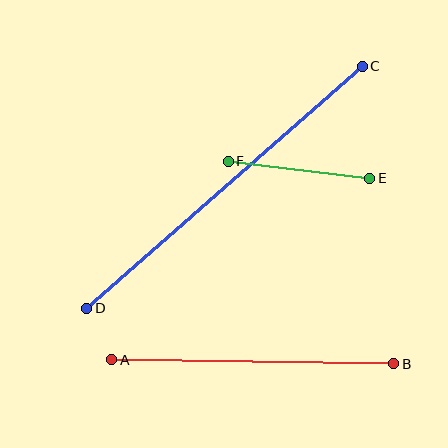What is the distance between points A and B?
The distance is approximately 282 pixels.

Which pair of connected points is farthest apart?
Points C and D are farthest apart.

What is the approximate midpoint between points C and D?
The midpoint is at approximately (224, 187) pixels.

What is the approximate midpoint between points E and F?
The midpoint is at approximately (299, 170) pixels.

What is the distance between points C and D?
The distance is approximately 366 pixels.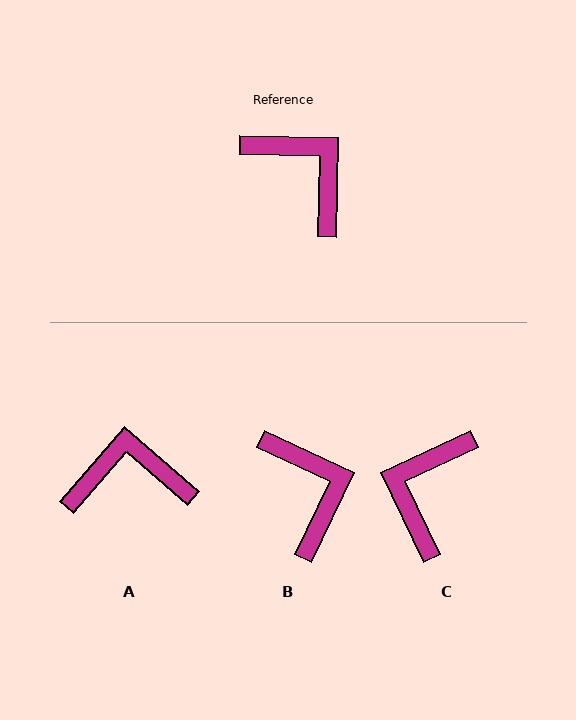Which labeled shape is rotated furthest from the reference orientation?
C, about 117 degrees away.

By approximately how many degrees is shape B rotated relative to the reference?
Approximately 24 degrees clockwise.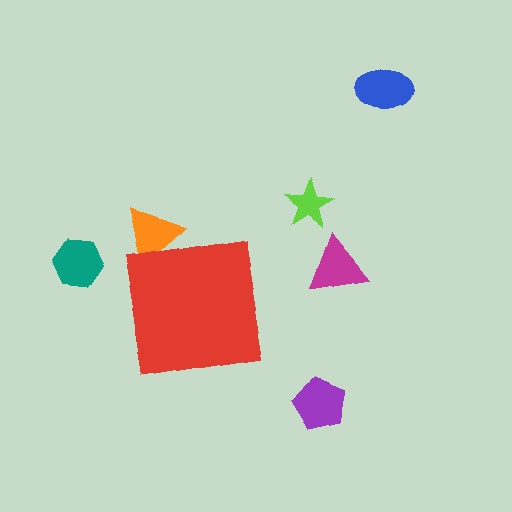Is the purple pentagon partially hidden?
No, the purple pentagon is fully visible.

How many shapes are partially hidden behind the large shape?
1 shape is partially hidden.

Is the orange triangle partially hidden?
Yes, the orange triangle is partially hidden behind the red square.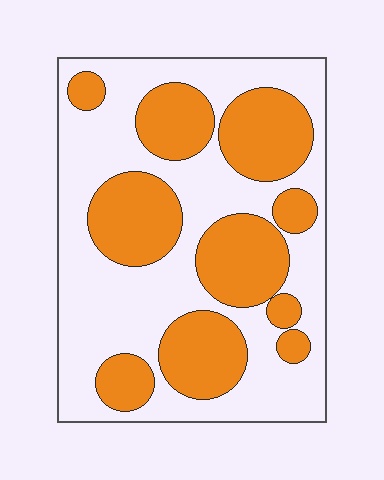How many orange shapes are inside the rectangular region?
10.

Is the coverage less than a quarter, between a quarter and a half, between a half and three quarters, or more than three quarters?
Between a quarter and a half.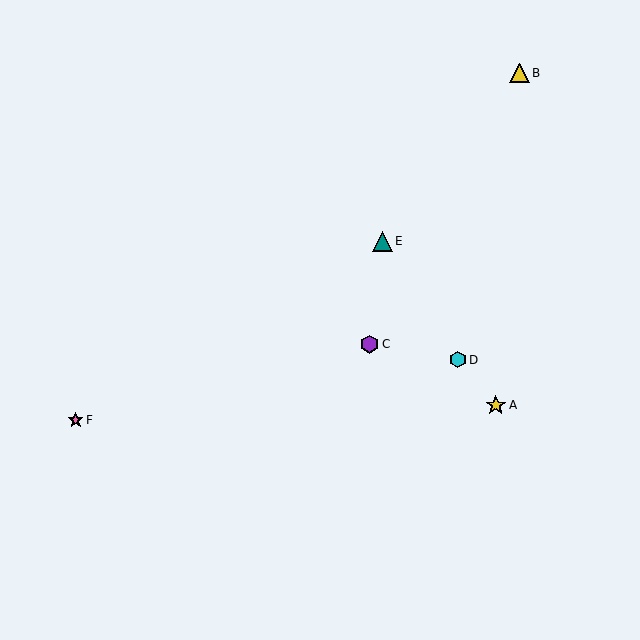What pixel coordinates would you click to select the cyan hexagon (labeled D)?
Click at (458, 360) to select the cyan hexagon D.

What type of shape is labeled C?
Shape C is a purple hexagon.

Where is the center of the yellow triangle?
The center of the yellow triangle is at (519, 73).